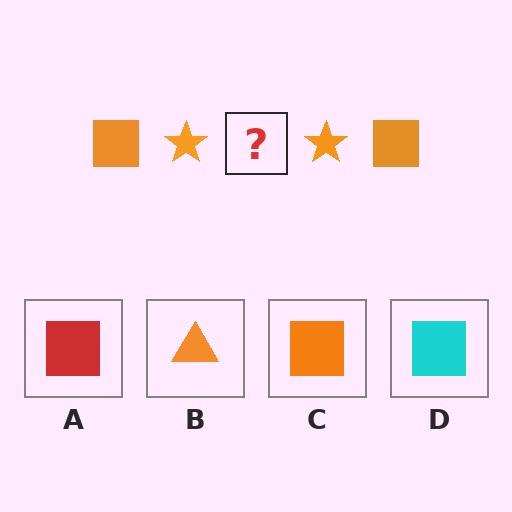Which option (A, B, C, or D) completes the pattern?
C.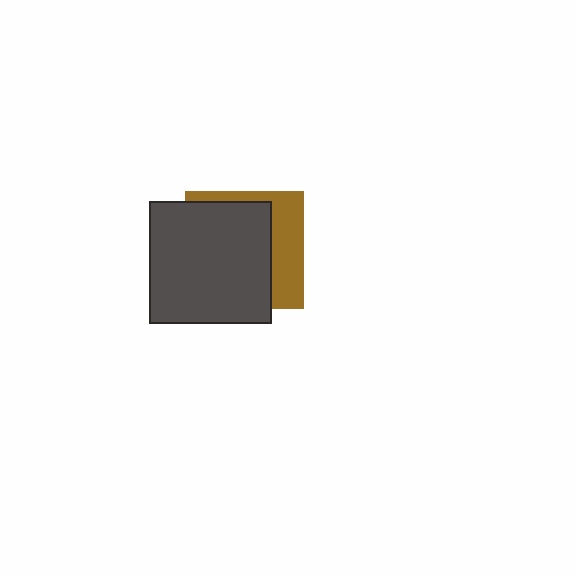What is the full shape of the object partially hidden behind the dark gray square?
The partially hidden object is a brown square.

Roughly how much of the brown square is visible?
A small part of it is visible (roughly 33%).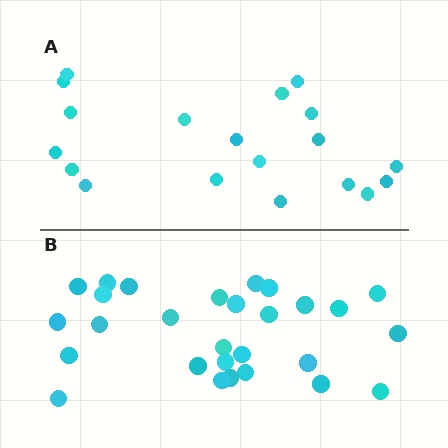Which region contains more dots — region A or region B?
Region B (the bottom region) has more dots.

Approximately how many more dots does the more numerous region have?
Region B has roughly 8 or so more dots than region A.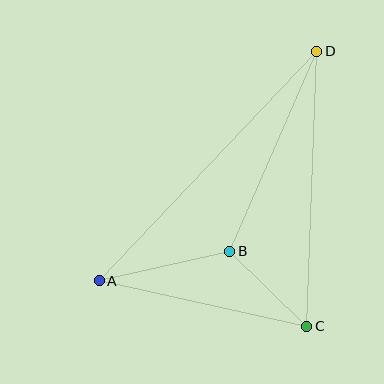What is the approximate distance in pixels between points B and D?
The distance between B and D is approximately 218 pixels.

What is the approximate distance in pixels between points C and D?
The distance between C and D is approximately 275 pixels.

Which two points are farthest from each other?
Points A and D are farthest from each other.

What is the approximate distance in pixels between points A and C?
The distance between A and C is approximately 212 pixels.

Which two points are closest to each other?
Points B and C are closest to each other.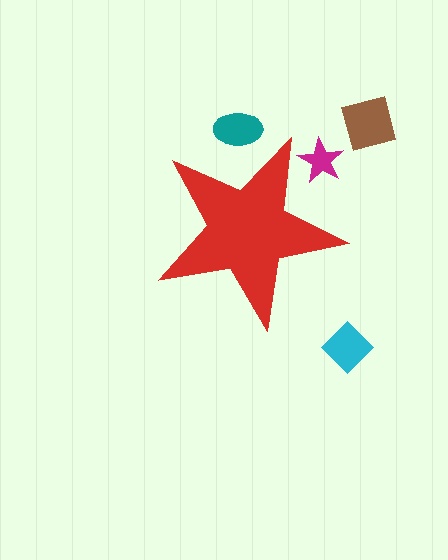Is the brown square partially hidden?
No, the brown square is fully visible.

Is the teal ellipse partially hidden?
Yes, the teal ellipse is partially hidden behind the red star.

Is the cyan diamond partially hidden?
No, the cyan diamond is fully visible.